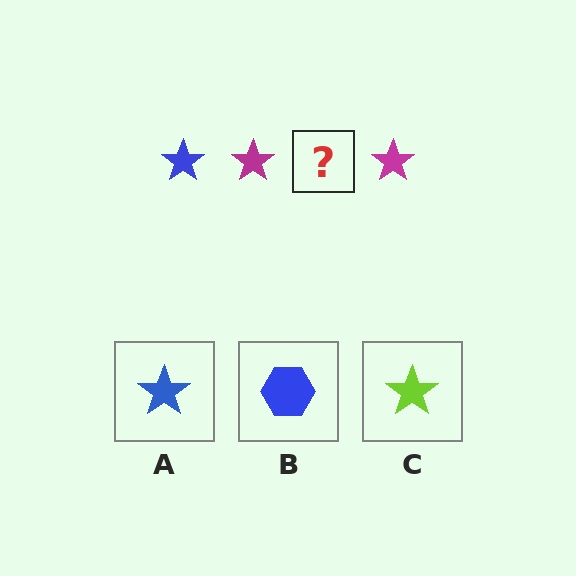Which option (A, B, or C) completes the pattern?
A.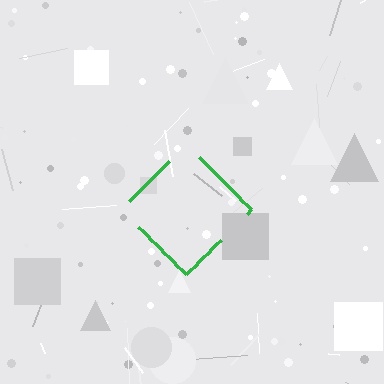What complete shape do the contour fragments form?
The contour fragments form a diamond.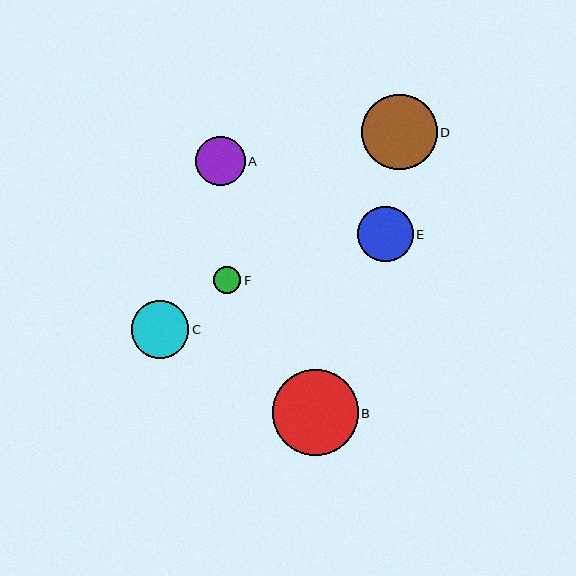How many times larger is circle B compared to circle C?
Circle B is approximately 1.5 times the size of circle C.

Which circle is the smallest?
Circle F is the smallest with a size of approximately 27 pixels.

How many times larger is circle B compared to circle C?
Circle B is approximately 1.5 times the size of circle C.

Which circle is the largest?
Circle B is the largest with a size of approximately 86 pixels.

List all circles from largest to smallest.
From largest to smallest: B, D, C, E, A, F.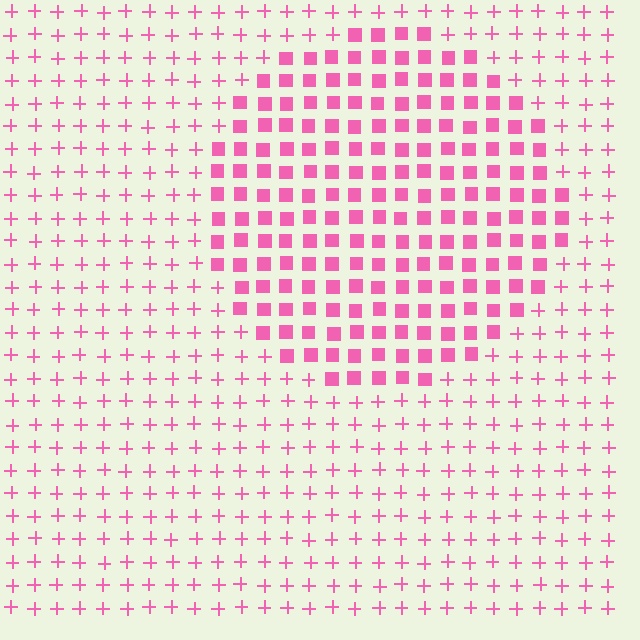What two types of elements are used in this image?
The image uses squares inside the circle region and plus signs outside it.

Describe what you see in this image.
The image is filled with small pink elements arranged in a uniform grid. A circle-shaped region contains squares, while the surrounding area contains plus signs. The boundary is defined purely by the change in element shape.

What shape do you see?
I see a circle.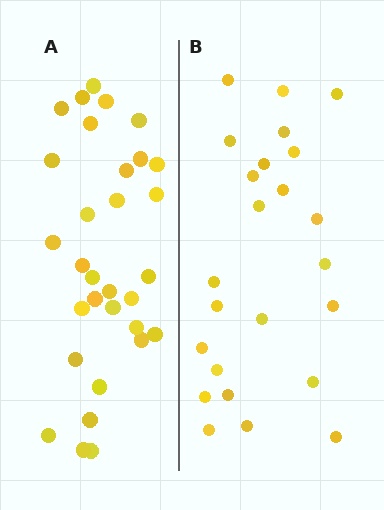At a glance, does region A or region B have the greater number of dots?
Region A (the left region) has more dots.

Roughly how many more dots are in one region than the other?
Region A has roughly 8 or so more dots than region B.